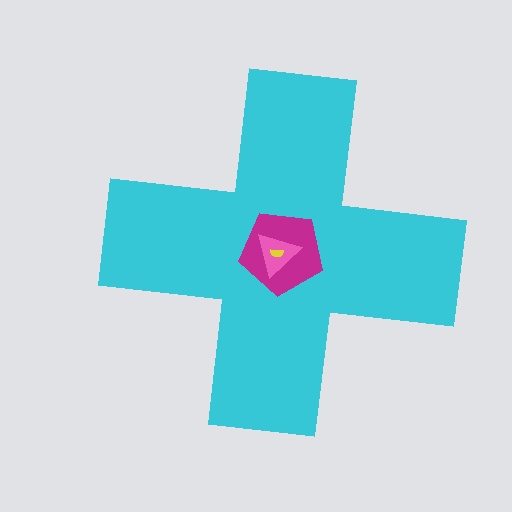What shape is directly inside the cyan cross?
The magenta pentagon.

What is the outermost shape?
The cyan cross.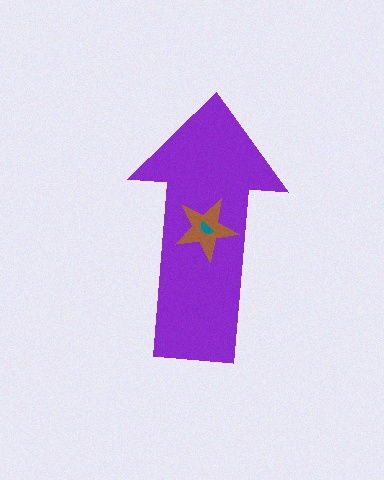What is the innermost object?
The teal semicircle.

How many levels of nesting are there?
3.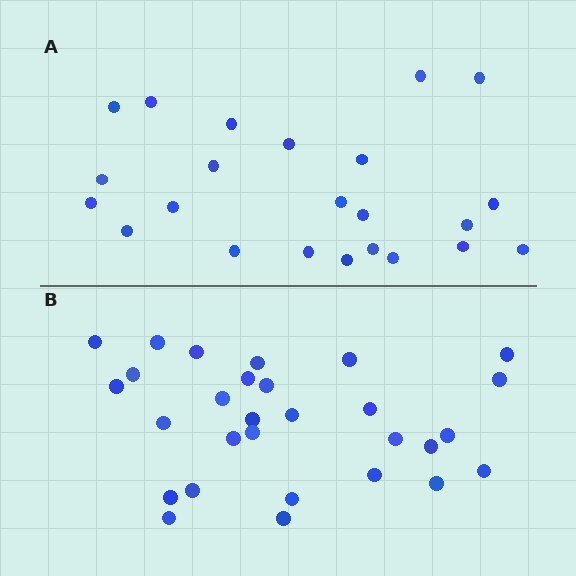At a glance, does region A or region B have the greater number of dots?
Region B (the bottom region) has more dots.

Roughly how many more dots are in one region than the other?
Region B has about 6 more dots than region A.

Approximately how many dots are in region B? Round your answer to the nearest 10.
About 30 dots. (The exact count is 29, which rounds to 30.)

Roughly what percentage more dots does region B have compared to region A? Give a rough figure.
About 25% more.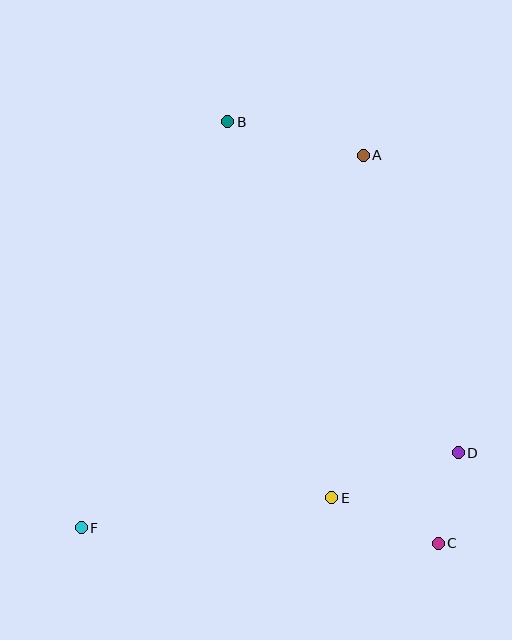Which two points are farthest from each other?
Points B and C are farthest from each other.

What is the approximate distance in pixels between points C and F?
The distance between C and F is approximately 357 pixels.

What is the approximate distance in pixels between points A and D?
The distance between A and D is approximately 312 pixels.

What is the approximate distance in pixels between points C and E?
The distance between C and E is approximately 116 pixels.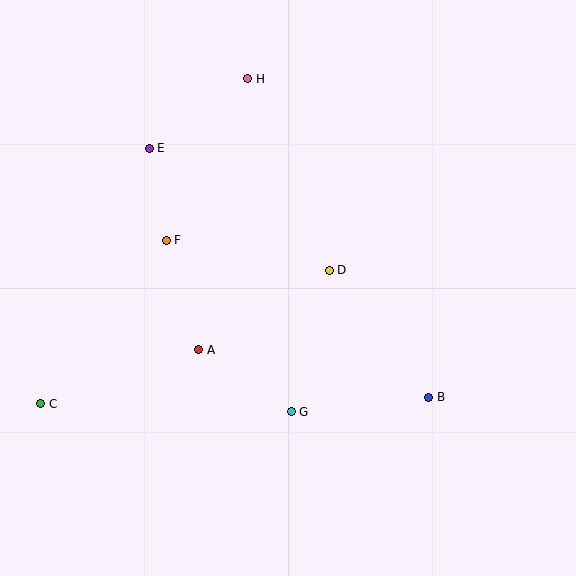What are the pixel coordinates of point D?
Point D is at (329, 270).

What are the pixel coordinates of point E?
Point E is at (149, 148).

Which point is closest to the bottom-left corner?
Point C is closest to the bottom-left corner.